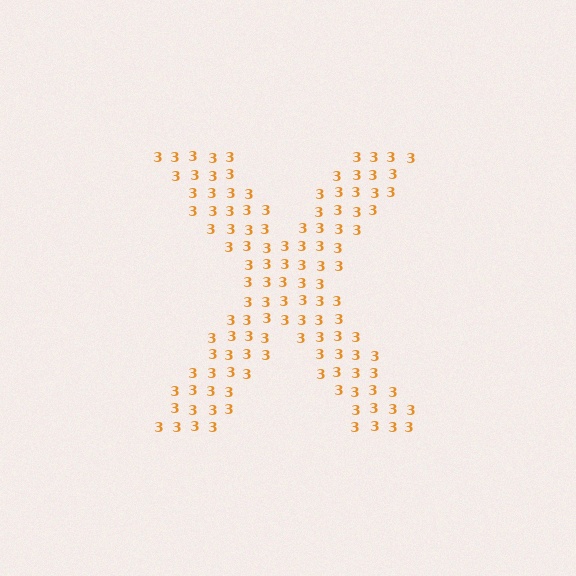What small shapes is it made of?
It is made of small digit 3's.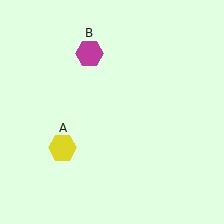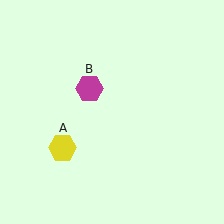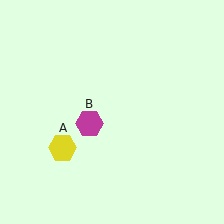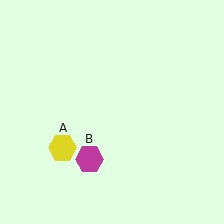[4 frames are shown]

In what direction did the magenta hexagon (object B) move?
The magenta hexagon (object B) moved down.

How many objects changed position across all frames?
1 object changed position: magenta hexagon (object B).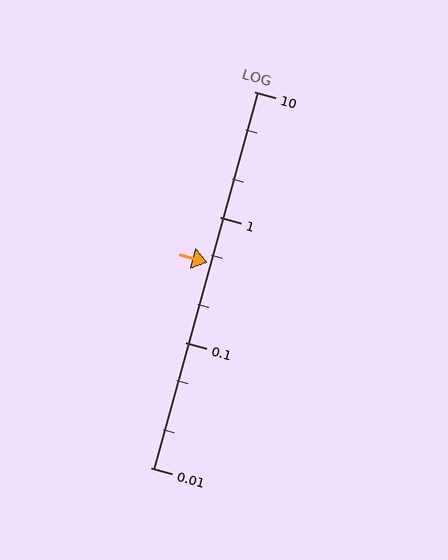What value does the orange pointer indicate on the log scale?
The pointer indicates approximately 0.43.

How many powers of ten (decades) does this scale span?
The scale spans 3 decades, from 0.01 to 10.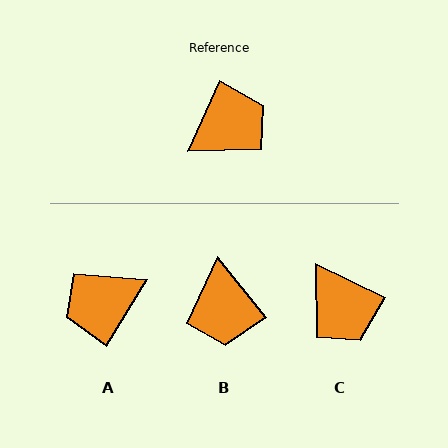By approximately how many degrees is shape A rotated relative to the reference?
Approximately 173 degrees counter-clockwise.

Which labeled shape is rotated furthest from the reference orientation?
A, about 173 degrees away.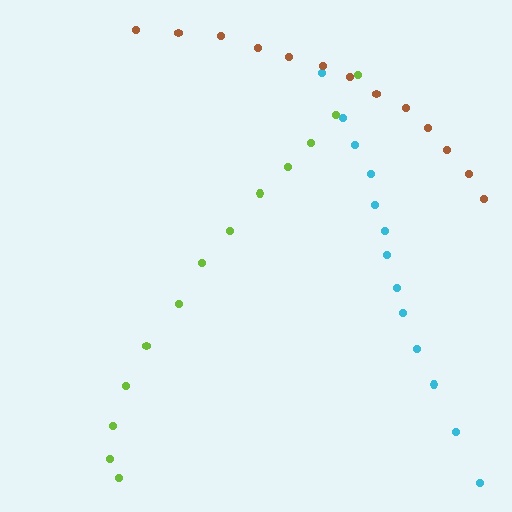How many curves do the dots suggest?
There are 3 distinct paths.